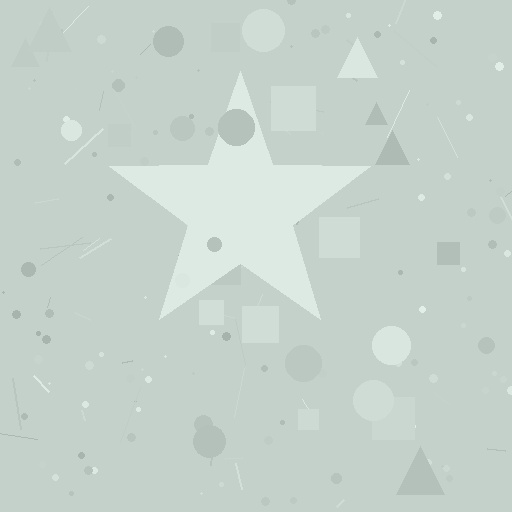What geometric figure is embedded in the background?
A star is embedded in the background.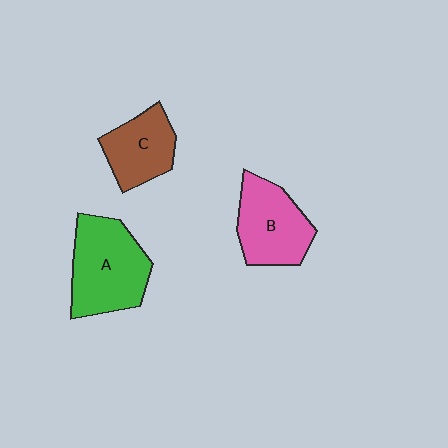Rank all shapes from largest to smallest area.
From largest to smallest: A (green), B (pink), C (brown).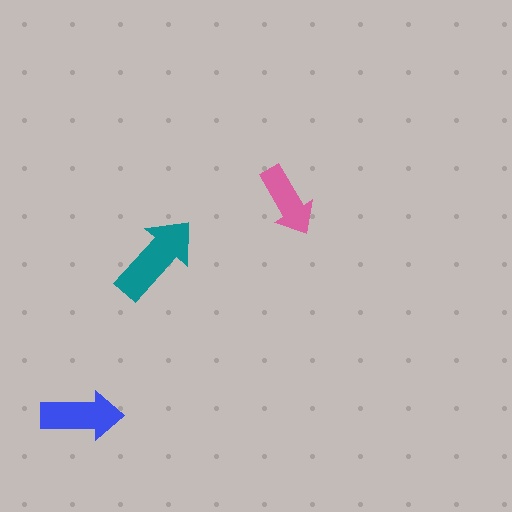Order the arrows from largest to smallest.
the teal one, the blue one, the pink one.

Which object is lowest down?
The blue arrow is bottommost.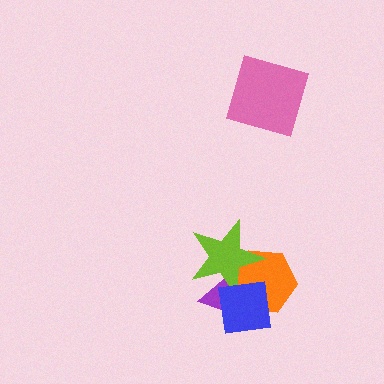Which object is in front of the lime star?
The blue square is in front of the lime star.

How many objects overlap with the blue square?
3 objects overlap with the blue square.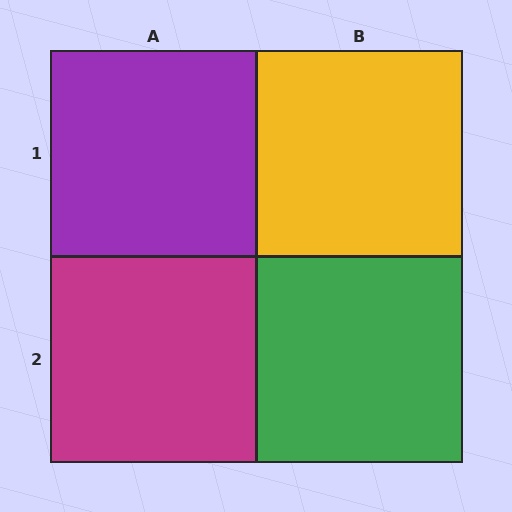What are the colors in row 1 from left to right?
Purple, yellow.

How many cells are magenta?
1 cell is magenta.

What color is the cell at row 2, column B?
Green.